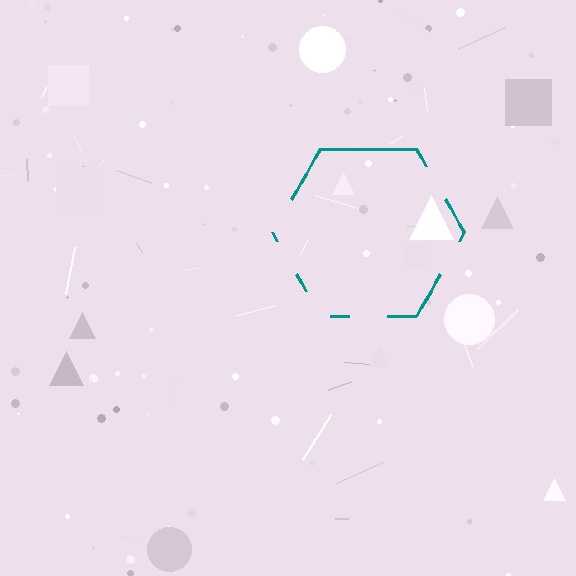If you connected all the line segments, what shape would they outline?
They would outline a hexagon.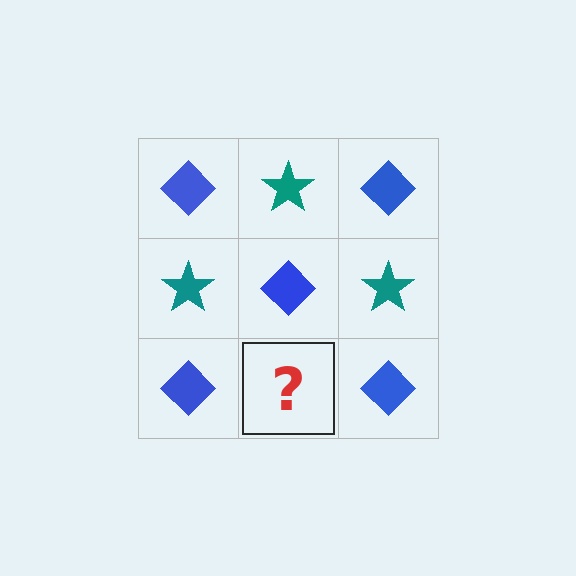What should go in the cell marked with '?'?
The missing cell should contain a teal star.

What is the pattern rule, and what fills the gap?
The rule is that it alternates blue diamond and teal star in a checkerboard pattern. The gap should be filled with a teal star.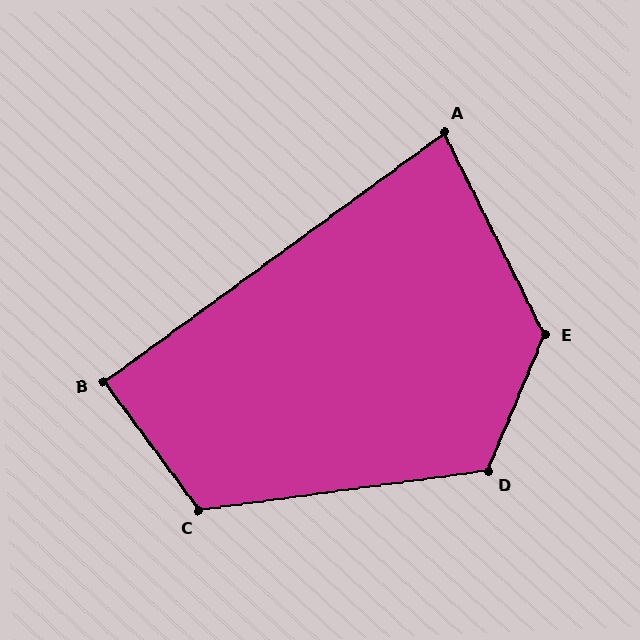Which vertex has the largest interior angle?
E, at approximately 131 degrees.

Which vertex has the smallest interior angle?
A, at approximately 80 degrees.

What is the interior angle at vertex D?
Approximately 121 degrees (obtuse).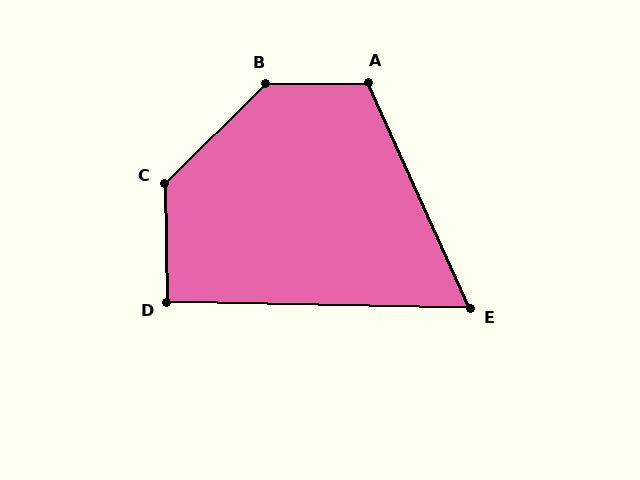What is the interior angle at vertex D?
Approximately 92 degrees (approximately right).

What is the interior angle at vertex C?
Approximately 133 degrees (obtuse).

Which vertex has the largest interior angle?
B, at approximately 136 degrees.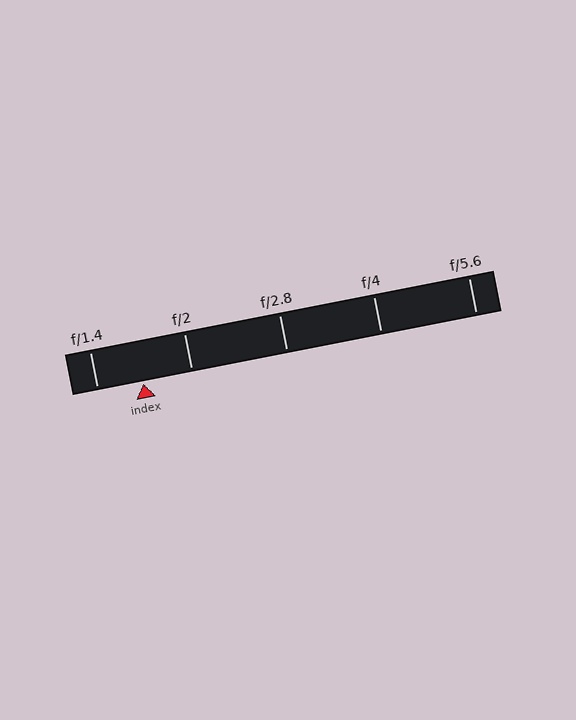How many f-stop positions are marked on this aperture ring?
There are 5 f-stop positions marked.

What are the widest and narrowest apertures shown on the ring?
The widest aperture shown is f/1.4 and the narrowest is f/5.6.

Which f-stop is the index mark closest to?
The index mark is closest to f/1.4.